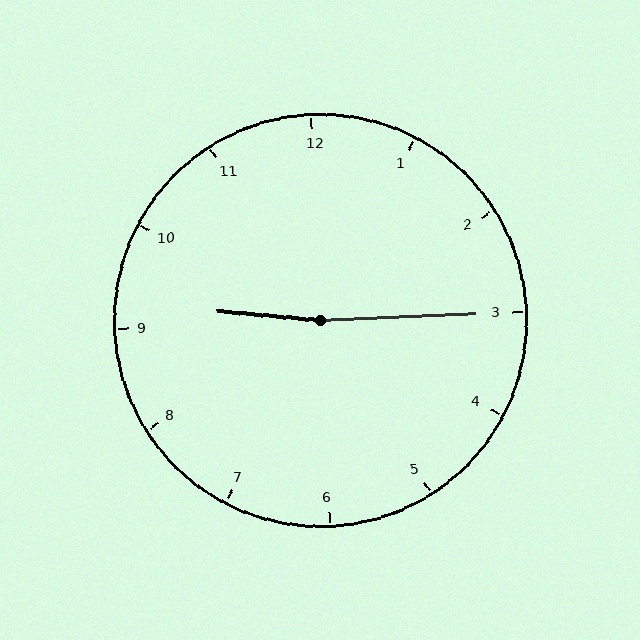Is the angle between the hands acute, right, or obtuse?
It is obtuse.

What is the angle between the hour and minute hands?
Approximately 172 degrees.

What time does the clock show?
9:15.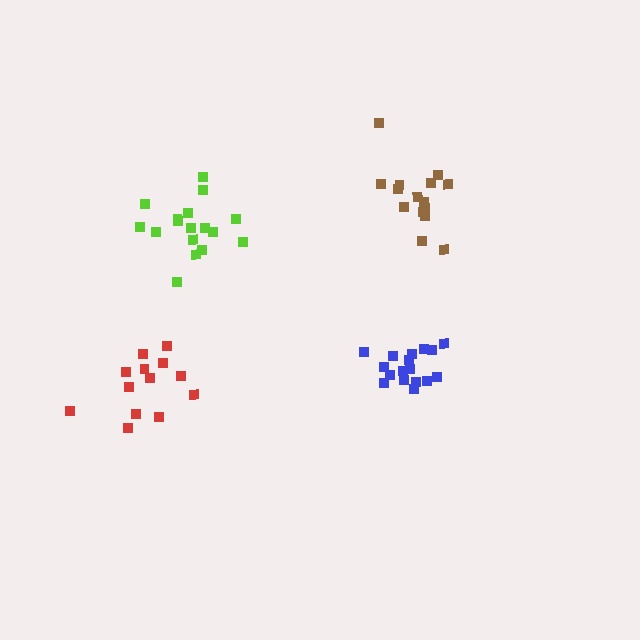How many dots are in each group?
Group 1: 13 dots, Group 2: 17 dots, Group 3: 17 dots, Group 4: 16 dots (63 total).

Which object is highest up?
The brown cluster is topmost.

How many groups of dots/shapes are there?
There are 4 groups.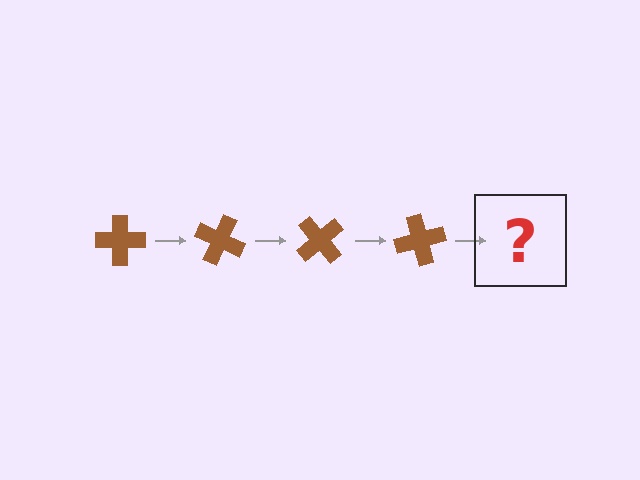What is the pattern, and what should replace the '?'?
The pattern is that the cross rotates 25 degrees each step. The '?' should be a brown cross rotated 100 degrees.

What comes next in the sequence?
The next element should be a brown cross rotated 100 degrees.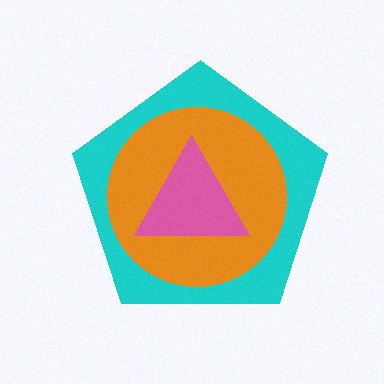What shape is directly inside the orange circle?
The pink triangle.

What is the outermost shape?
The cyan pentagon.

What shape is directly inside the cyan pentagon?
The orange circle.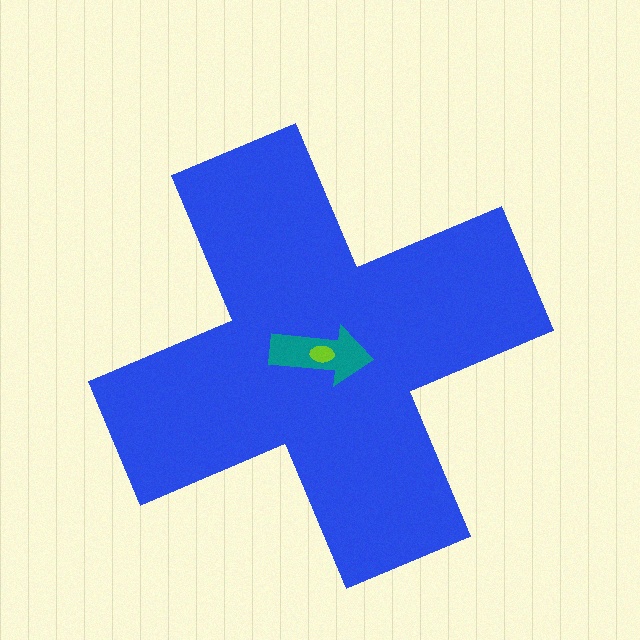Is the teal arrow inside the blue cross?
Yes.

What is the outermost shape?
The blue cross.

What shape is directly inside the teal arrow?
The lime ellipse.